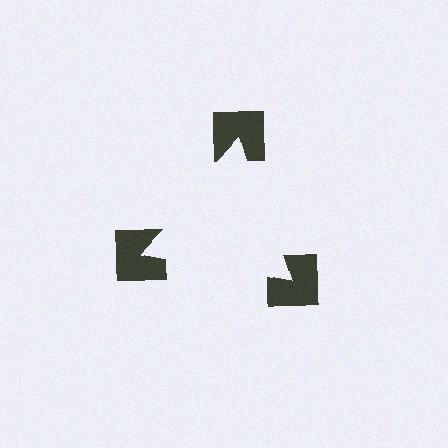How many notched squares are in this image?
There are 3 — one at each vertex of the illusory triangle.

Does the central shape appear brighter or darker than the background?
It typically appears slightly brighter than the background, even though no actual brightness change is drawn.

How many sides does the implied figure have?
3 sides.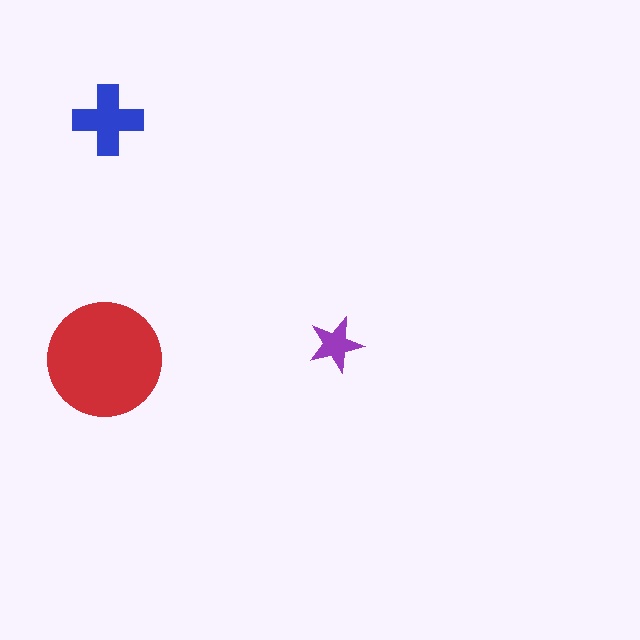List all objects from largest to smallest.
The red circle, the blue cross, the purple star.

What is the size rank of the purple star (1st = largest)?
3rd.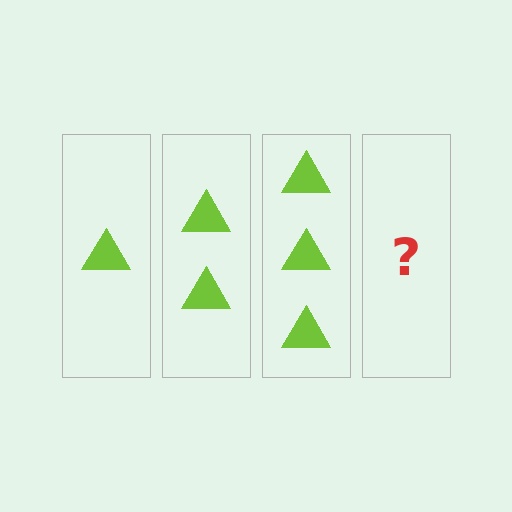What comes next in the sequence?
The next element should be 4 triangles.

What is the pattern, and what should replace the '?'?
The pattern is that each step adds one more triangle. The '?' should be 4 triangles.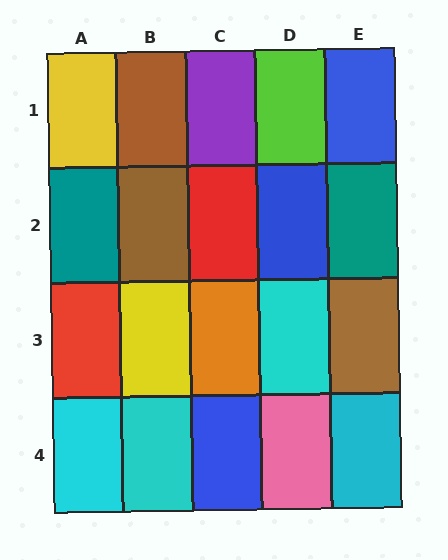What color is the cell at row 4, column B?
Cyan.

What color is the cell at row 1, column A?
Yellow.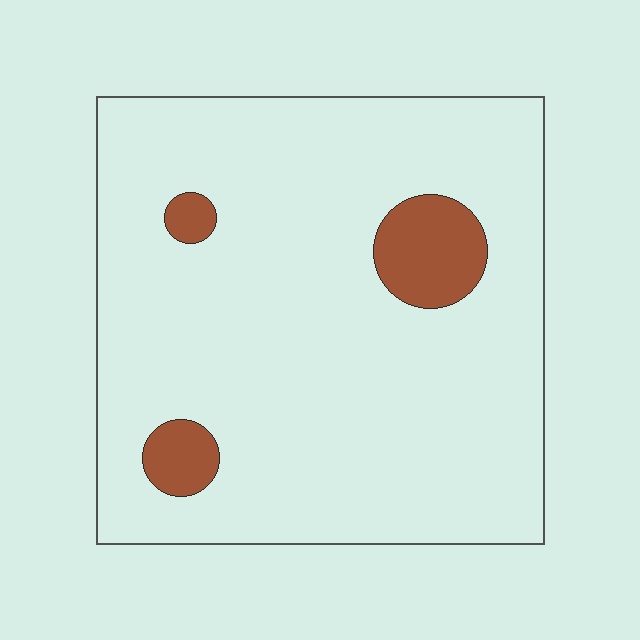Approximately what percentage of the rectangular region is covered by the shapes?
Approximately 10%.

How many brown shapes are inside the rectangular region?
3.